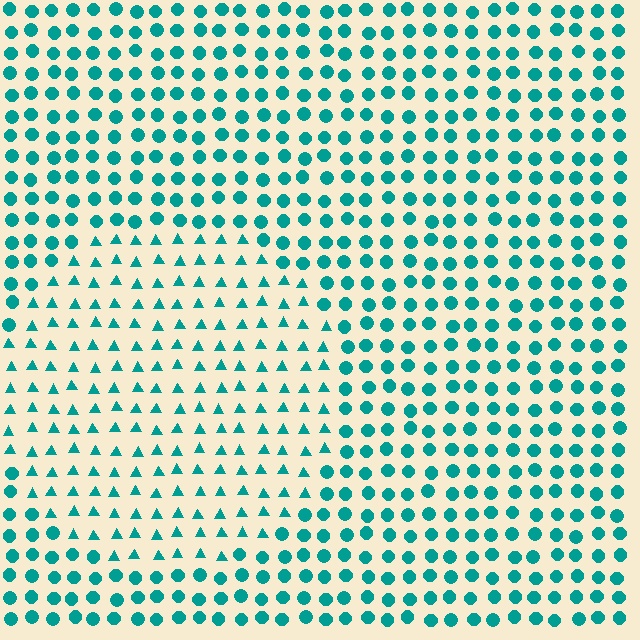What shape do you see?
I see a circle.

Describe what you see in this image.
The image is filled with small teal elements arranged in a uniform grid. A circle-shaped region contains triangles, while the surrounding area contains circles. The boundary is defined purely by the change in element shape.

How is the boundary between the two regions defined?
The boundary is defined by a change in element shape: triangles inside vs. circles outside. All elements share the same color and spacing.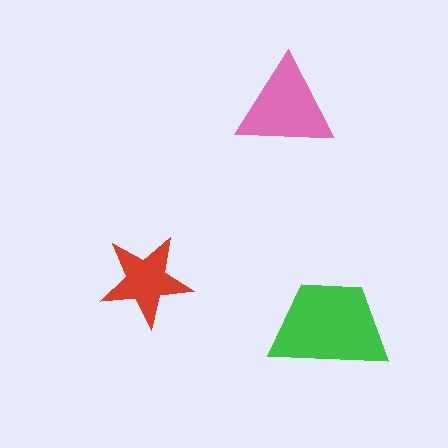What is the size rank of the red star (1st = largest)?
3rd.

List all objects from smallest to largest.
The red star, the pink triangle, the green trapezoid.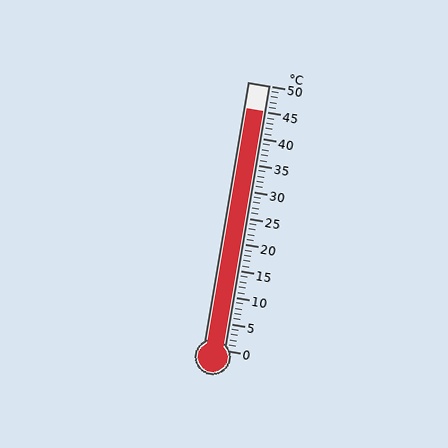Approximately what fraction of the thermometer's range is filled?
The thermometer is filled to approximately 90% of its range.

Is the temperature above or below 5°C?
The temperature is above 5°C.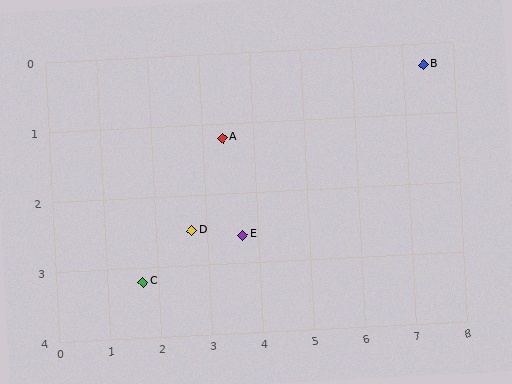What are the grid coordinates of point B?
Point B is at approximately (7.4, 0.3).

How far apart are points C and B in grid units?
Points C and B are about 6.4 grid units apart.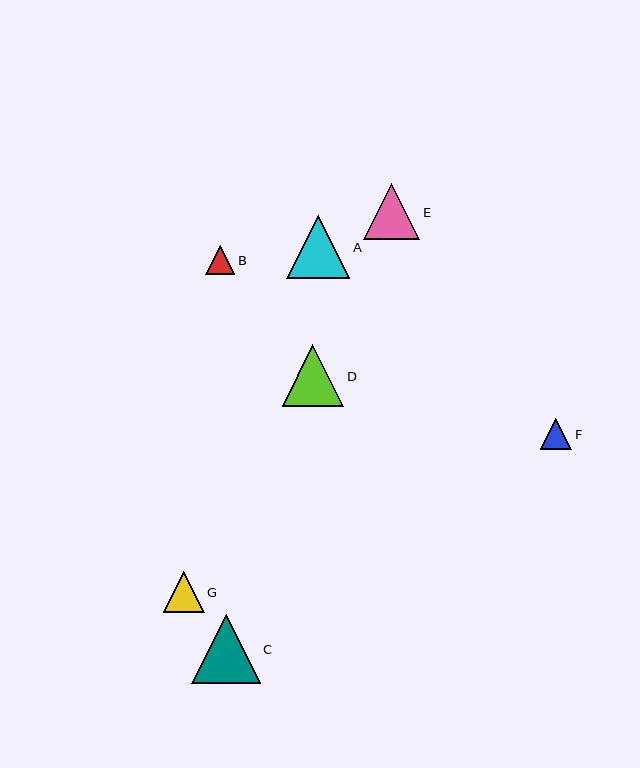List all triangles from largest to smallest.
From largest to smallest: C, A, D, E, G, F, B.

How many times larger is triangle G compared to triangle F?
Triangle G is approximately 1.3 times the size of triangle F.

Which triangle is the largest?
Triangle C is the largest with a size of approximately 68 pixels.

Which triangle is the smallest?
Triangle B is the smallest with a size of approximately 30 pixels.